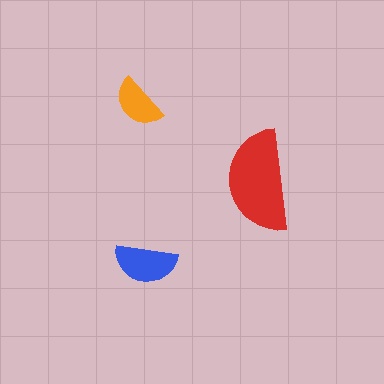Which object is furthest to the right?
The red semicircle is rightmost.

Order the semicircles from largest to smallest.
the red one, the blue one, the orange one.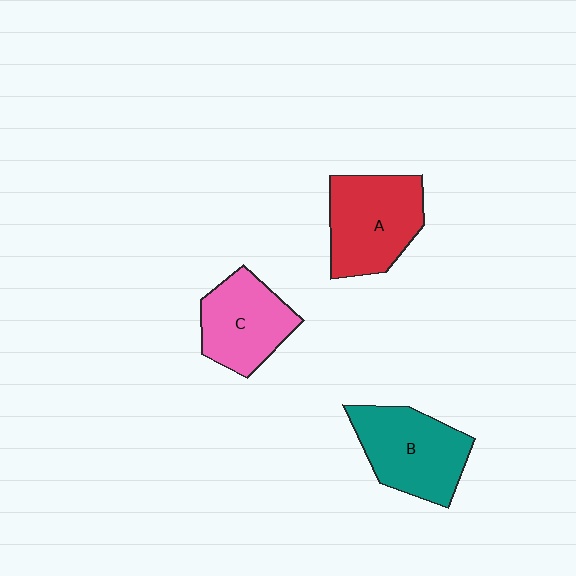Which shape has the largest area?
Shape A (red).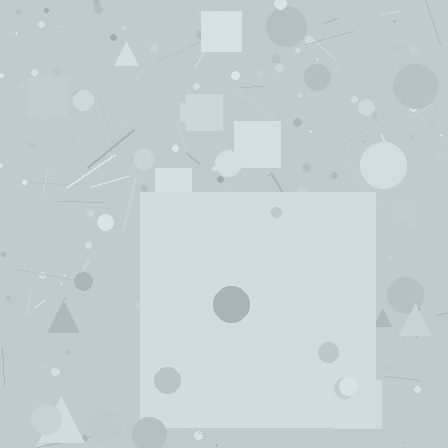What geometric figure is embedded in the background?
A square is embedded in the background.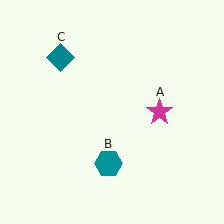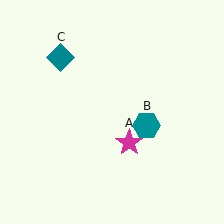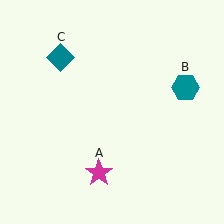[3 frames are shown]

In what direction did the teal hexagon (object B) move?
The teal hexagon (object B) moved up and to the right.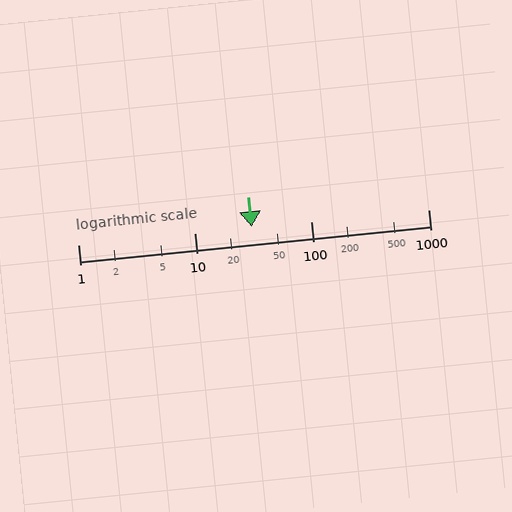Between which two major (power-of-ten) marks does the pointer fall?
The pointer is between 10 and 100.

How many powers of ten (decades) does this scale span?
The scale spans 3 decades, from 1 to 1000.